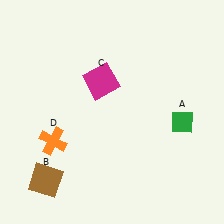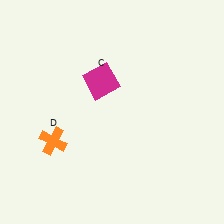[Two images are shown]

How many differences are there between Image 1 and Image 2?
There are 2 differences between the two images.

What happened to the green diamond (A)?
The green diamond (A) was removed in Image 2. It was in the bottom-right area of Image 1.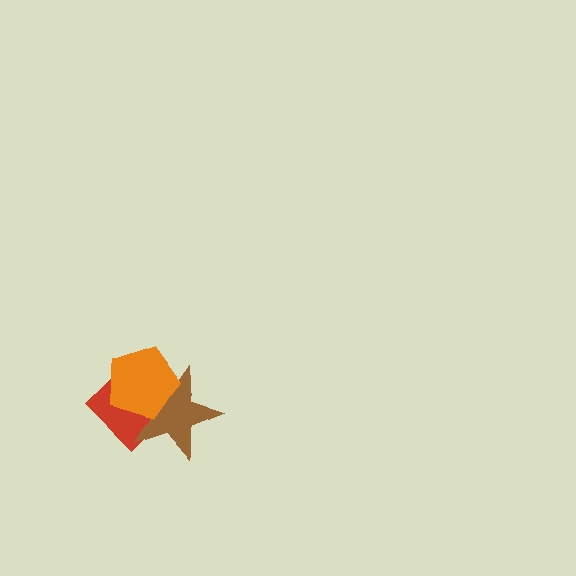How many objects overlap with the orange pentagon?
2 objects overlap with the orange pentagon.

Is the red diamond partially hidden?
Yes, it is partially covered by another shape.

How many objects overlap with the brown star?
2 objects overlap with the brown star.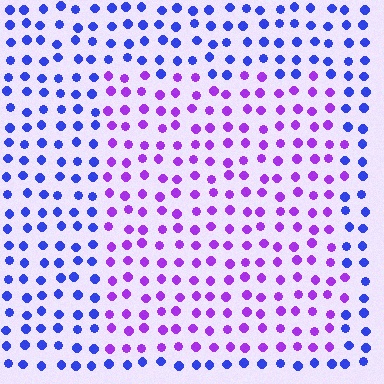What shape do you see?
I see a rectangle.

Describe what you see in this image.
The image is filled with small blue elements in a uniform arrangement. A rectangle-shaped region is visible where the elements are tinted to a slightly different hue, forming a subtle color boundary.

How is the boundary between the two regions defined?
The boundary is defined purely by a slight shift in hue (about 46 degrees). Spacing, size, and orientation are identical on both sides.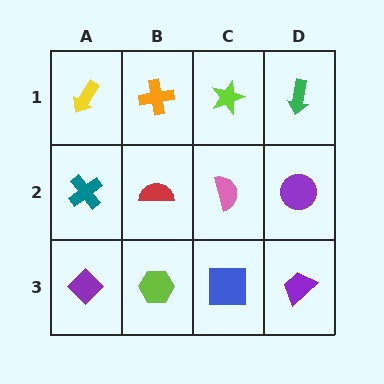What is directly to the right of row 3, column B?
A blue square.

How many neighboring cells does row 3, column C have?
3.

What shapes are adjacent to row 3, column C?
A pink semicircle (row 2, column C), a lime hexagon (row 3, column B), a purple trapezoid (row 3, column D).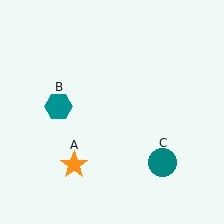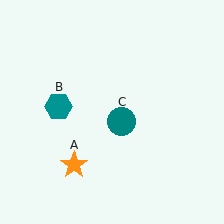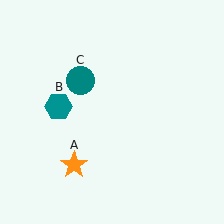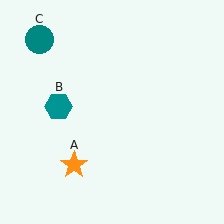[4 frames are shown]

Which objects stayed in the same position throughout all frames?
Orange star (object A) and teal hexagon (object B) remained stationary.